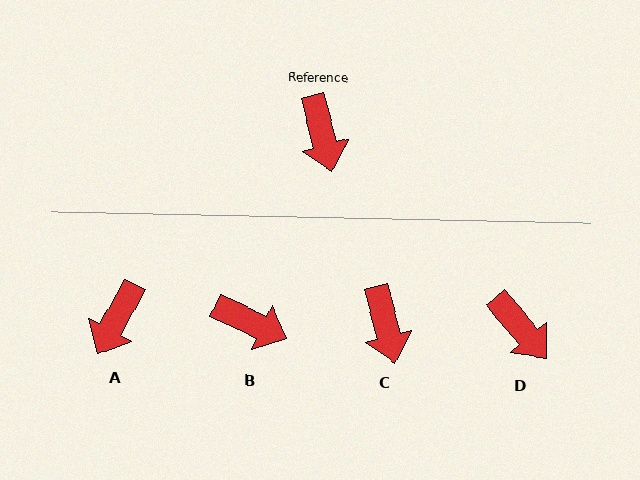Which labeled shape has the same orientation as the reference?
C.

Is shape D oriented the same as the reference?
No, it is off by about 25 degrees.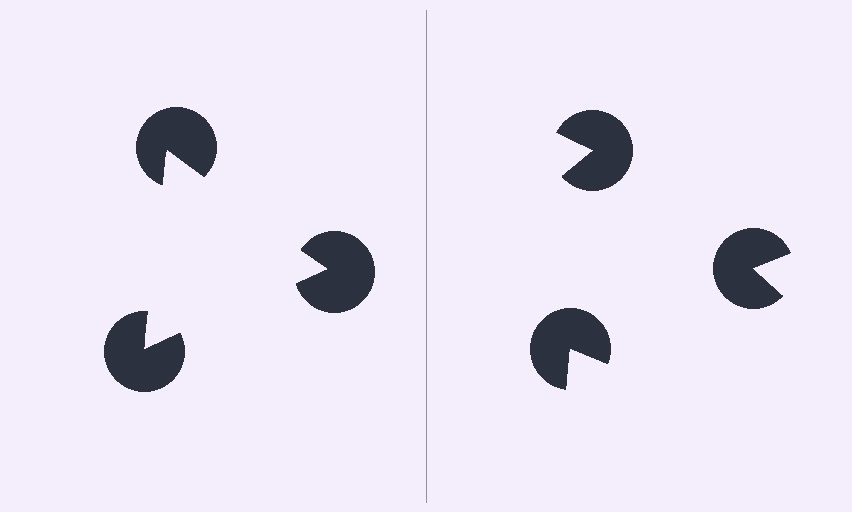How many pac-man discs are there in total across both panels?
6 — 3 on each side.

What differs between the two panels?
The pac-man discs are positioned identically on both sides; only the wedge orientations differ. On the left they align to a triangle; on the right they are misaligned.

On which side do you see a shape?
An illusory triangle appears on the left side. On the right side the wedge cuts are rotated, so no coherent shape forms.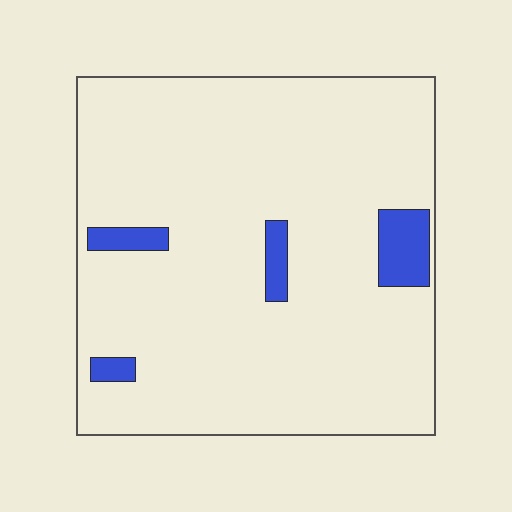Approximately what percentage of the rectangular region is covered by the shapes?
Approximately 5%.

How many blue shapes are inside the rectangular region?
4.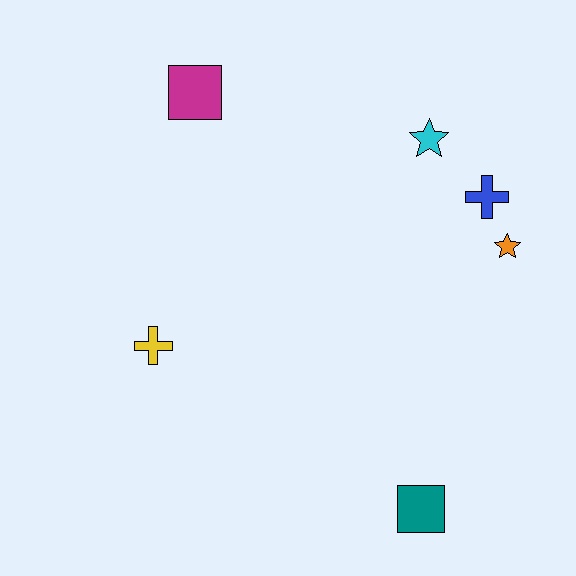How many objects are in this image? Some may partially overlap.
There are 6 objects.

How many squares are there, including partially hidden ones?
There are 2 squares.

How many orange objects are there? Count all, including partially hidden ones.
There is 1 orange object.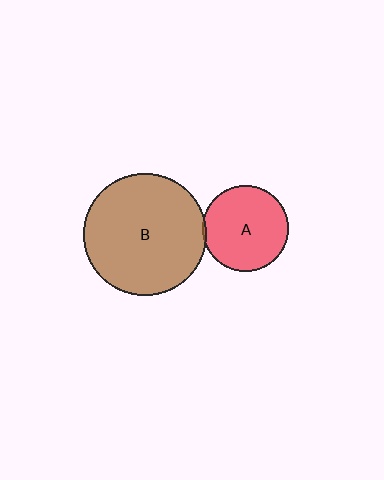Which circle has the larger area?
Circle B (brown).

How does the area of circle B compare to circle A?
Approximately 2.1 times.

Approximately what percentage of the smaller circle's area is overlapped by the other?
Approximately 5%.